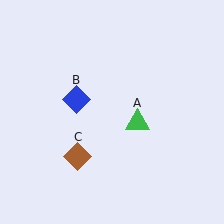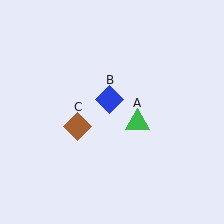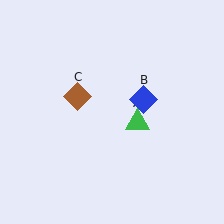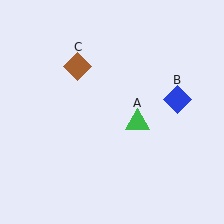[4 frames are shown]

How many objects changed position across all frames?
2 objects changed position: blue diamond (object B), brown diamond (object C).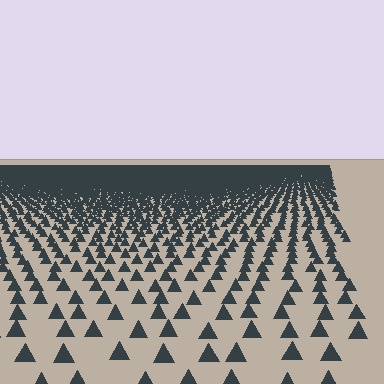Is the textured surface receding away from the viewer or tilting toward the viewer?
The surface is receding away from the viewer. Texture elements get smaller and denser toward the top.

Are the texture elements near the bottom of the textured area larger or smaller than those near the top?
Larger. Near the bottom, elements are closer to the viewer and appear at a bigger on-screen size.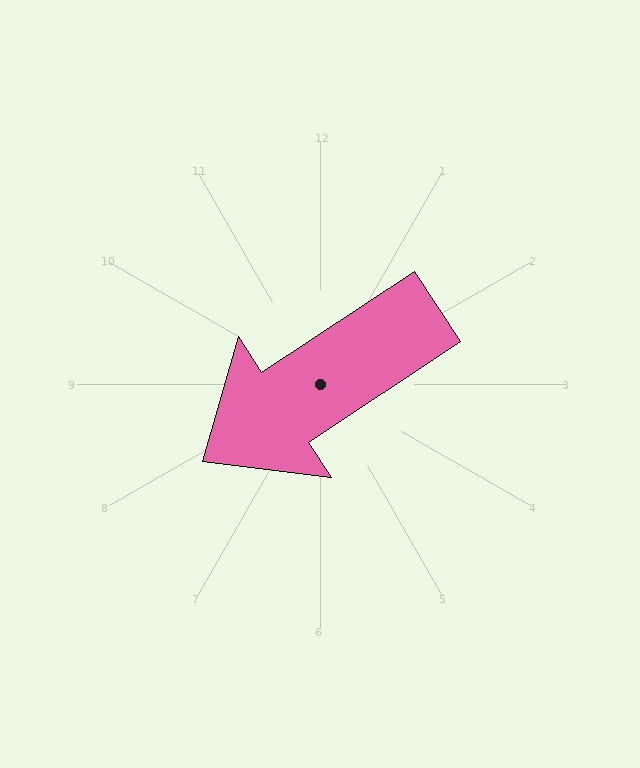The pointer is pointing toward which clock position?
Roughly 8 o'clock.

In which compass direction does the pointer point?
Southwest.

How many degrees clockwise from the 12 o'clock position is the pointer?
Approximately 237 degrees.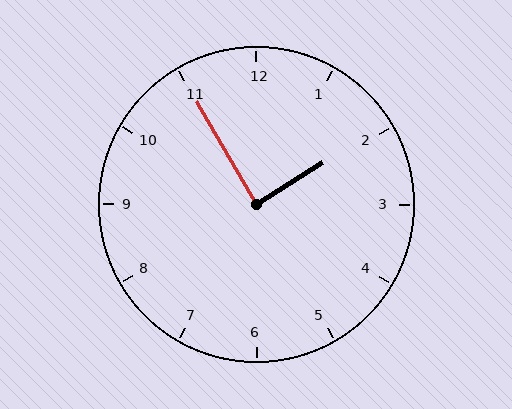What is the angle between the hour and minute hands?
Approximately 88 degrees.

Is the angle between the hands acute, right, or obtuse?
It is right.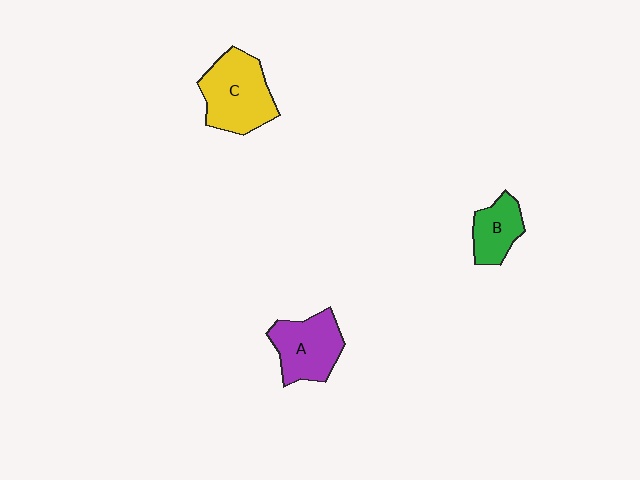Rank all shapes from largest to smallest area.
From largest to smallest: C (yellow), A (purple), B (green).